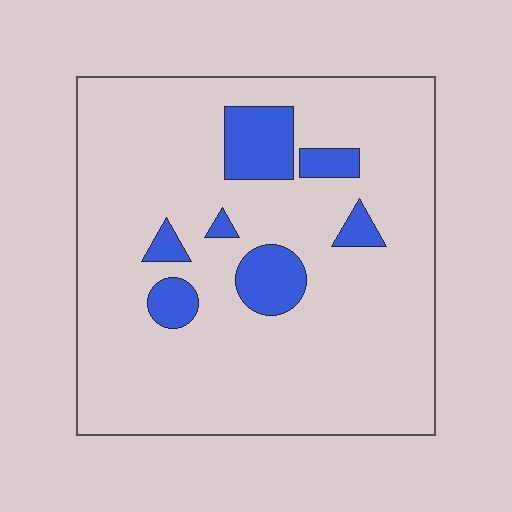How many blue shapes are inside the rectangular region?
7.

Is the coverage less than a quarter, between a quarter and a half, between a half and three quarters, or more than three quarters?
Less than a quarter.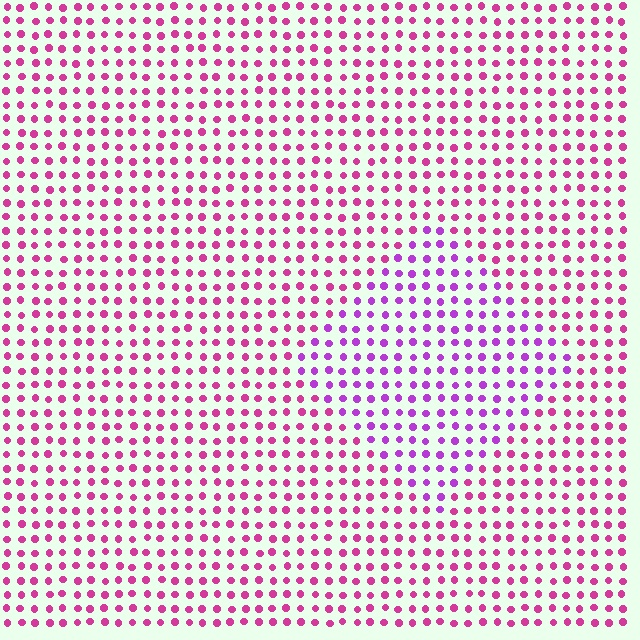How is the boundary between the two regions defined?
The boundary is defined purely by a slight shift in hue (about 34 degrees). Spacing, size, and orientation are identical on both sides.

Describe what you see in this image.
The image is filled with small magenta elements in a uniform arrangement. A diamond-shaped region is visible where the elements are tinted to a slightly different hue, forming a subtle color boundary.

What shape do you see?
I see a diamond.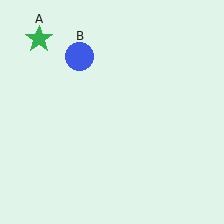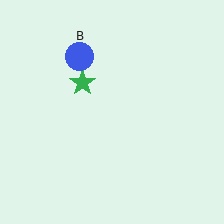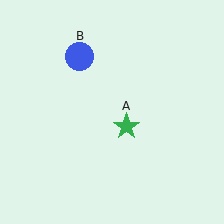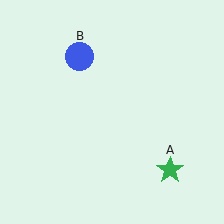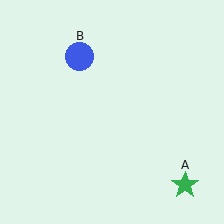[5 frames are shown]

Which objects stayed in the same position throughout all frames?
Blue circle (object B) remained stationary.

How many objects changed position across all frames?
1 object changed position: green star (object A).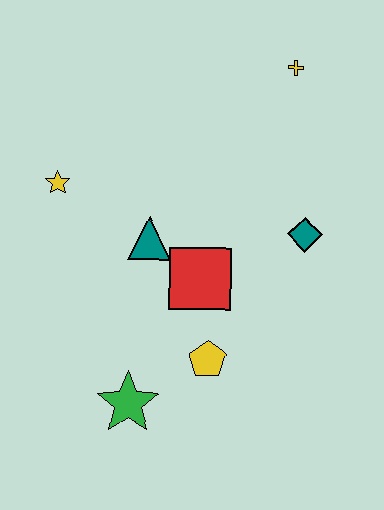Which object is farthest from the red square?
The yellow cross is farthest from the red square.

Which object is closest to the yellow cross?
The teal diamond is closest to the yellow cross.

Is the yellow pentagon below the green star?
No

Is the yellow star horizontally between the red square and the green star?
No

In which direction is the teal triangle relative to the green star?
The teal triangle is above the green star.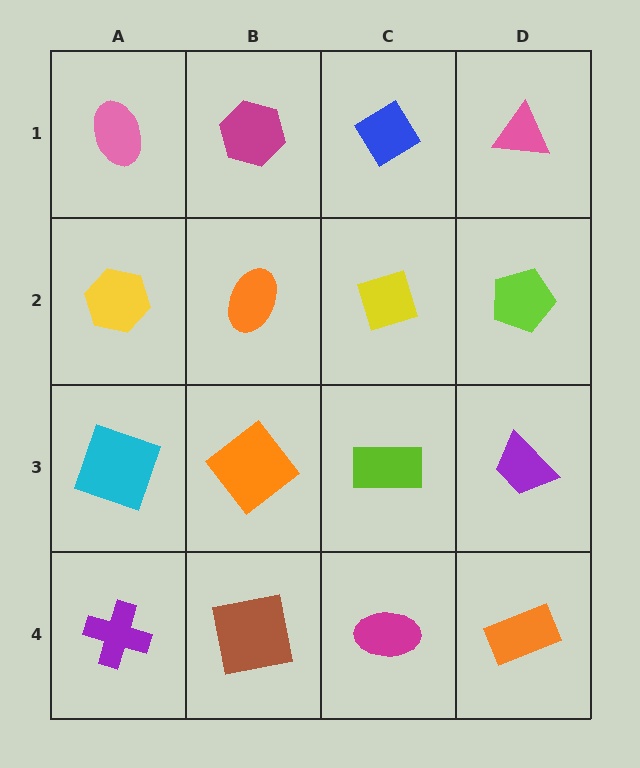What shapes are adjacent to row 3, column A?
A yellow hexagon (row 2, column A), a purple cross (row 4, column A), an orange diamond (row 3, column B).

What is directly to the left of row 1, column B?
A pink ellipse.